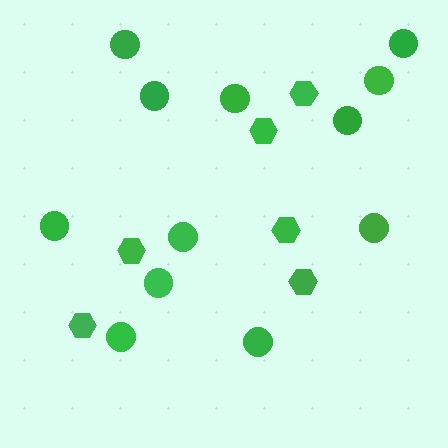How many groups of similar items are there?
There are 2 groups: one group of hexagons (6) and one group of circles (12).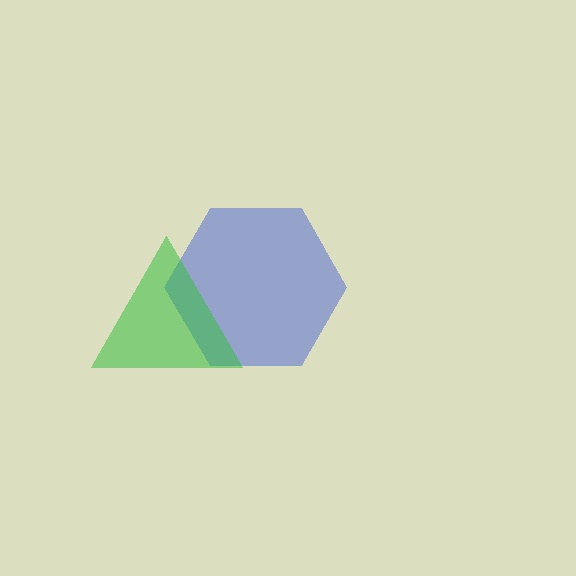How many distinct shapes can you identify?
There are 2 distinct shapes: a blue hexagon, a green triangle.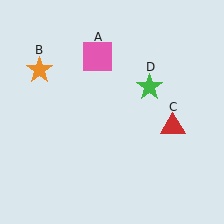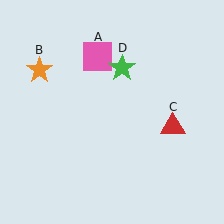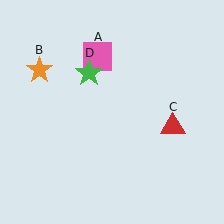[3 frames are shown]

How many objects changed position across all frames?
1 object changed position: green star (object D).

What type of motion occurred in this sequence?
The green star (object D) rotated counterclockwise around the center of the scene.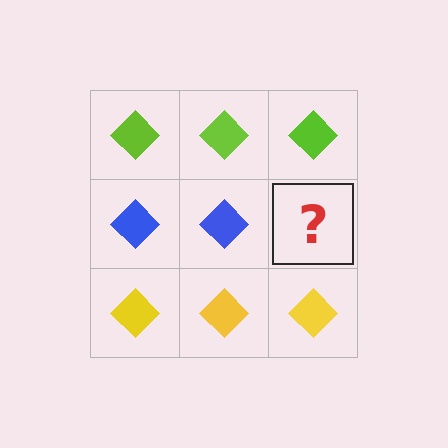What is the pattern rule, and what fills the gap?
The rule is that each row has a consistent color. The gap should be filled with a blue diamond.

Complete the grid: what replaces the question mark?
The question mark should be replaced with a blue diamond.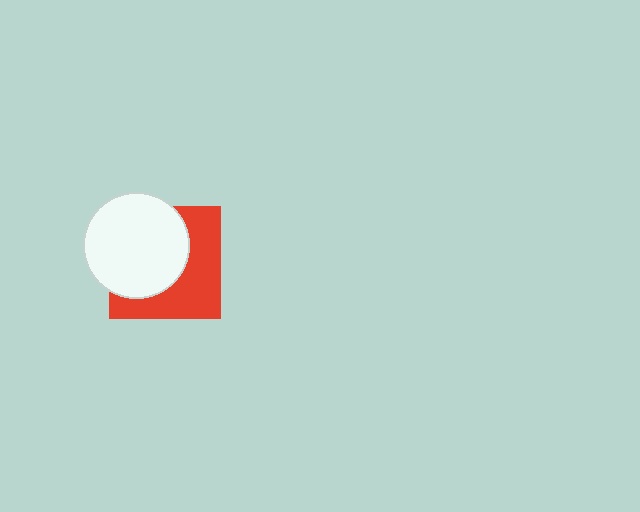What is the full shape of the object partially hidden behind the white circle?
The partially hidden object is a red square.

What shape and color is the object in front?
The object in front is a white circle.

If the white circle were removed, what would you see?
You would see the complete red square.